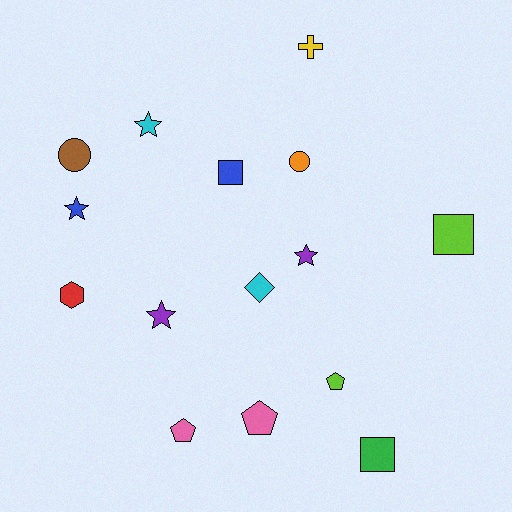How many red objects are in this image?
There is 1 red object.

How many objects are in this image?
There are 15 objects.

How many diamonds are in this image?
There is 1 diamond.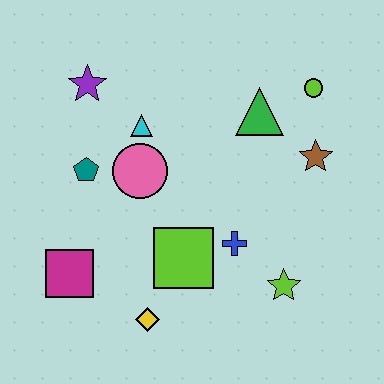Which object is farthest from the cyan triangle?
The lime star is farthest from the cyan triangle.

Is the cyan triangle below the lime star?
No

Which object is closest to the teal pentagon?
The pink circle is closest to the teal pentagon.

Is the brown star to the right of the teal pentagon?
Yes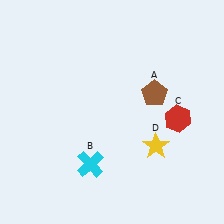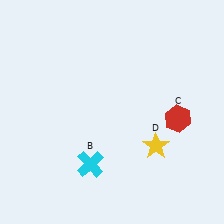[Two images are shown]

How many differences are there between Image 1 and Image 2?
There is 1 difference between the two images.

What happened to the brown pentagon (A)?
The brown pentagon (A) was removed in Image 2. It was in the top-right area of Image 1.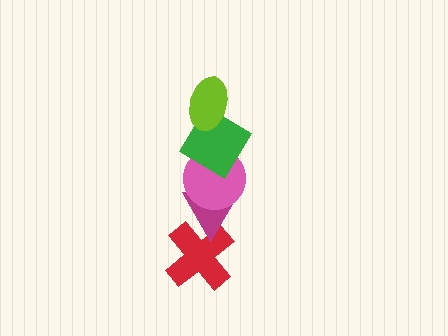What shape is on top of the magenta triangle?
The pink circle is on top of the magenta triangle.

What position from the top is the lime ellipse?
The lime ellipse is 1st from the top.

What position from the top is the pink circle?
The pink circle is 3rd from the top.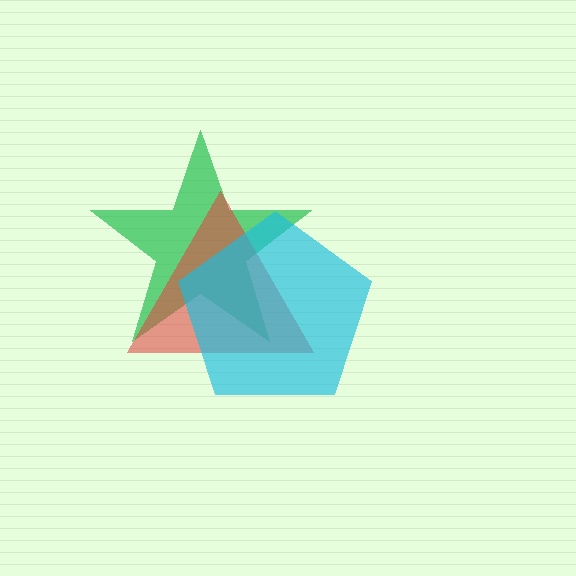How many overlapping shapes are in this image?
There are 3 overlapping shapes in the image.